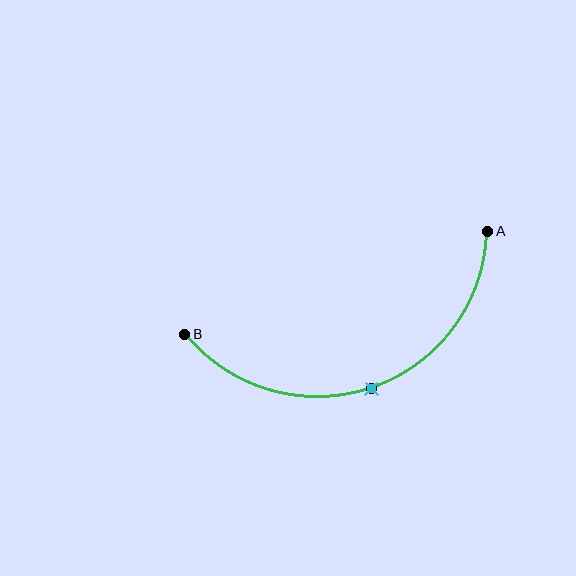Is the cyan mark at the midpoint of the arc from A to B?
Yes. The cyan mark lies on the arc at equal arc-length from both A and B — it is the arc midpoint.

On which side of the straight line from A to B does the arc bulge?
The arc bulges below the straight line connecting A and B.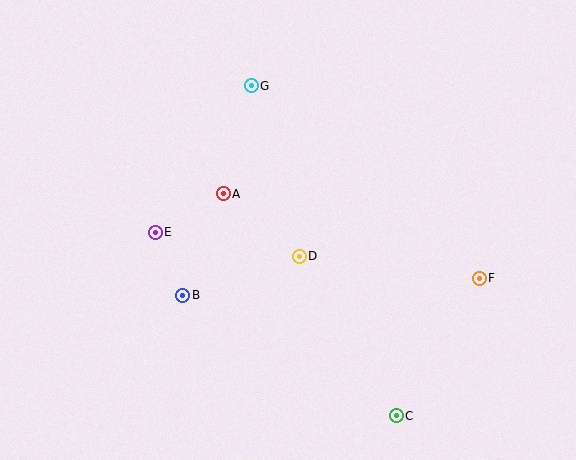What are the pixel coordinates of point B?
Point B is at (183, 295).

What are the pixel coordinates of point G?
Point G is at (251, 86).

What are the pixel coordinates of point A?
Point A is at (223, 194).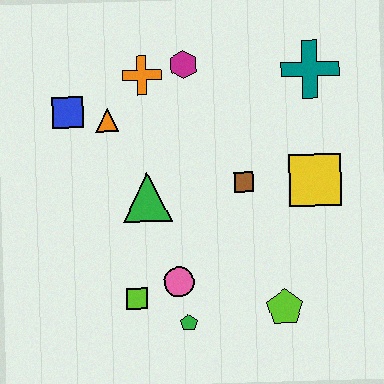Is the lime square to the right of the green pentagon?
No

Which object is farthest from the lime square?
The teal cross is farthest from the lime square.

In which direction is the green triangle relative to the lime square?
The green triangle is above the lime square.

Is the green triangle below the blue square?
Yes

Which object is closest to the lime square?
The pink circle is closest to the lime square.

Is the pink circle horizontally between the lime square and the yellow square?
Yes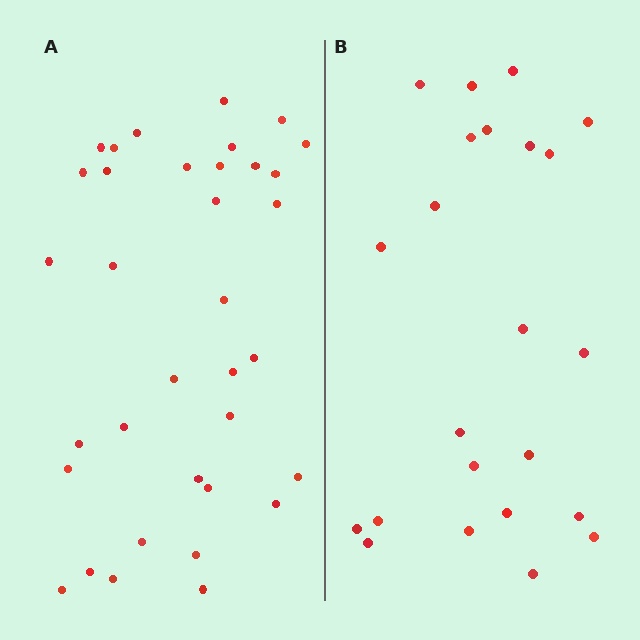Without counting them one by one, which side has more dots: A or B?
Region A (the left region) has more dots.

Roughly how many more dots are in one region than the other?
Region A has roughly 12 or so more dots than region B.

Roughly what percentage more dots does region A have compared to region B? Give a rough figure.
About 50% more.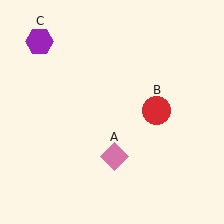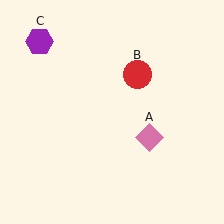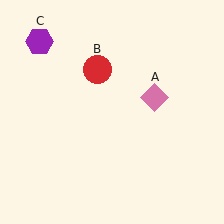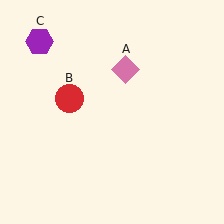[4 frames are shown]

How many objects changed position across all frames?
2 objects changed position: pink diamond (object A), red circle (object B).